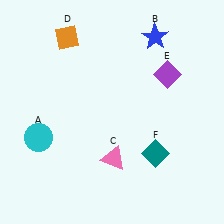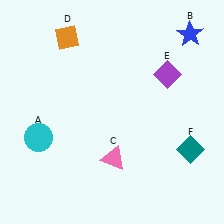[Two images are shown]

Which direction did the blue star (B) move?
The blue star (B) moved right.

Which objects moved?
The objects that moved are: the blue star (B), the teal diamond (F).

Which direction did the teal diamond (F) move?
The teal diamond (F) moved right.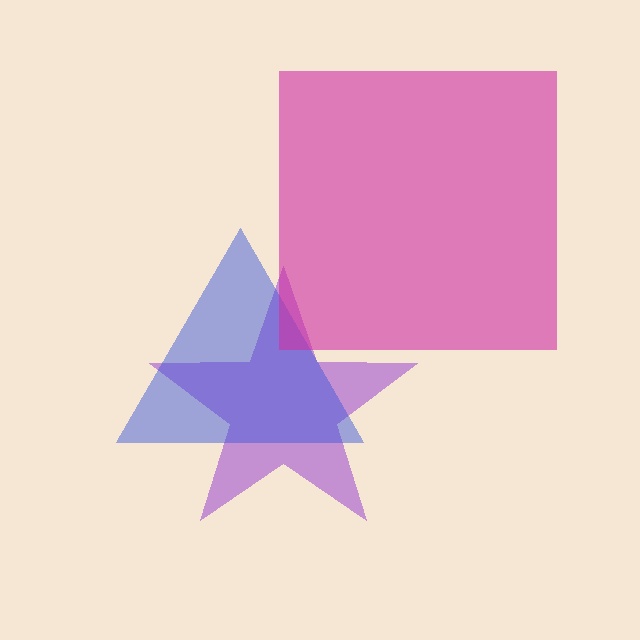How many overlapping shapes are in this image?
There are 3 overlapping shapes in the image.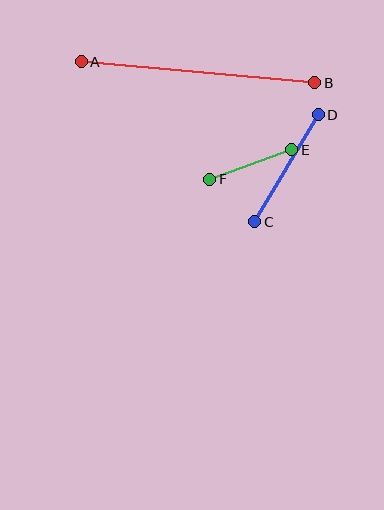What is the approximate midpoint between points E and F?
The midpoint is at approximately (251, 164) pixels.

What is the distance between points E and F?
The distance is approximately 87 pixels.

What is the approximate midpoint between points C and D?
The midpoint is at approximately (287, 168) pixels.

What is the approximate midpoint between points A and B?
The midpoint is at approximately (198, 72) pixels.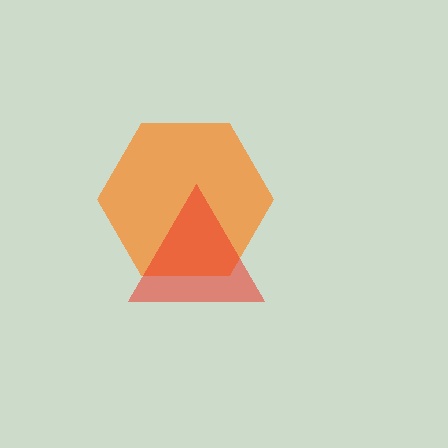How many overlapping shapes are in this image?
There are 2 overlapping shapes in the image.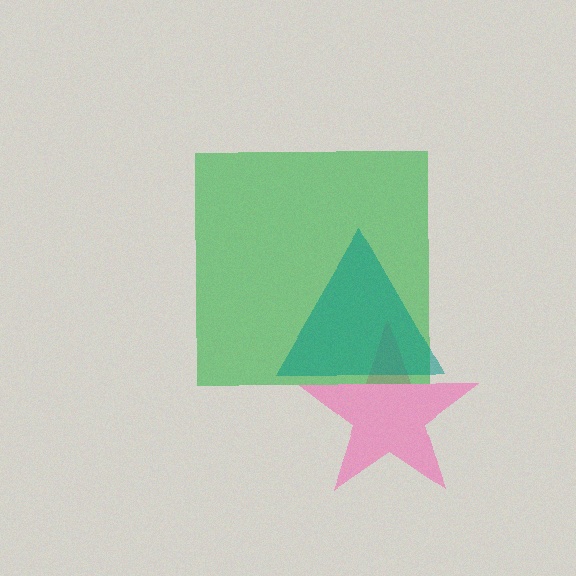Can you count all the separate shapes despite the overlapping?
Yes, there are 3 separate shapes.